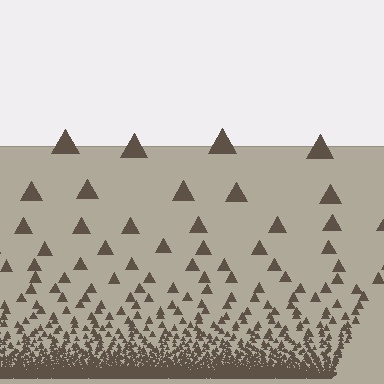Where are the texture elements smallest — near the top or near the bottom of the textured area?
Near the bottom.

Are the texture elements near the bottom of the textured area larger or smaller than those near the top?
Smaller. The gradient is inverted — elements near the bottom are smaller and denser.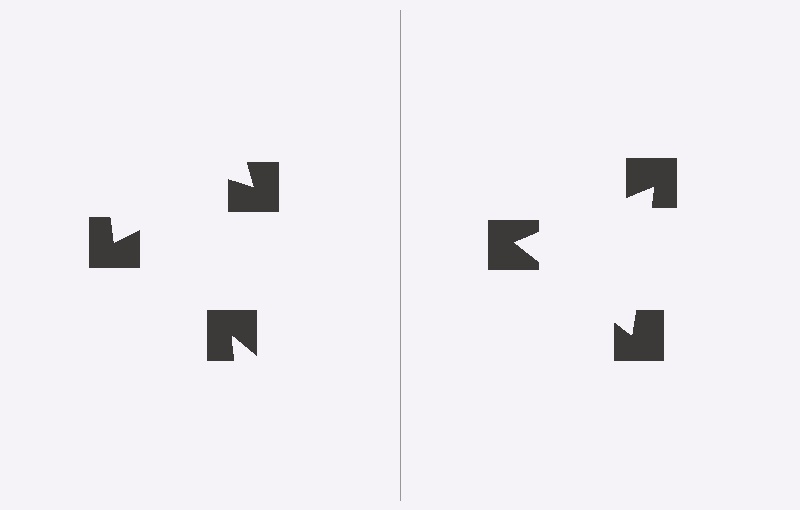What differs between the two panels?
The notched squares are positioned identically on both sides; only the wedge orientations differ. On the right they align to a triangle; on the left they are misaligned.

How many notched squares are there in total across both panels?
6 — 3 on each side.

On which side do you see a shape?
An illusory triangle appears on the right side. On the left side the wedge cuts are rotated, so no coherent shape forms.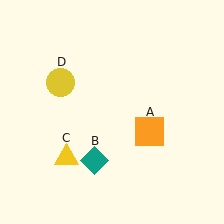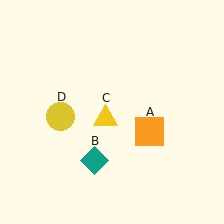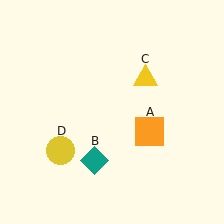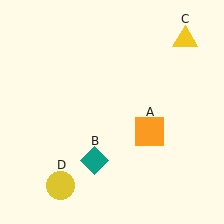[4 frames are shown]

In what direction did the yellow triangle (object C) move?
The yellow triangle (object C) moved up and to the right.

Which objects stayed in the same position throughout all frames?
Orange square (object A) and teal diamond (object B) remained stationary.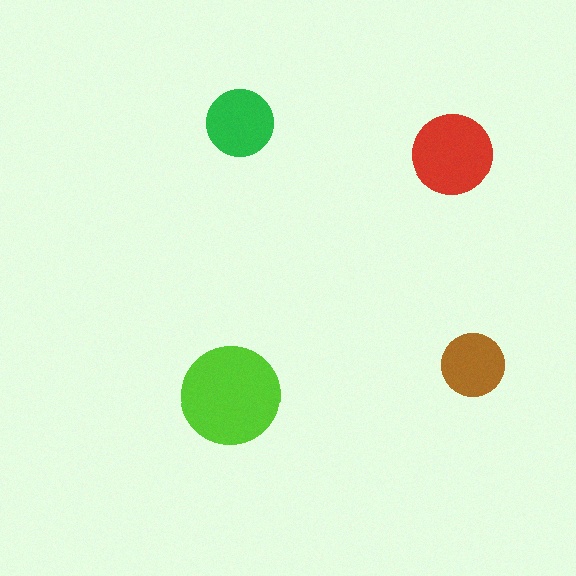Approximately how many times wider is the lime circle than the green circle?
About 1.5 times wider.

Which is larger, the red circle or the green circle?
The red one.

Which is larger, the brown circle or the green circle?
The green one.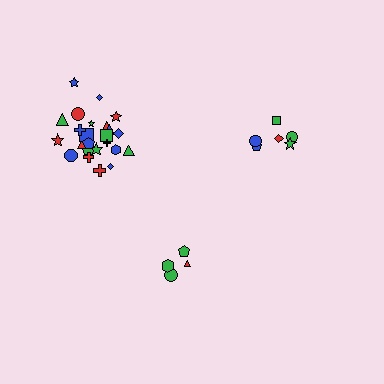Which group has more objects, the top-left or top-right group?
The top-left group.